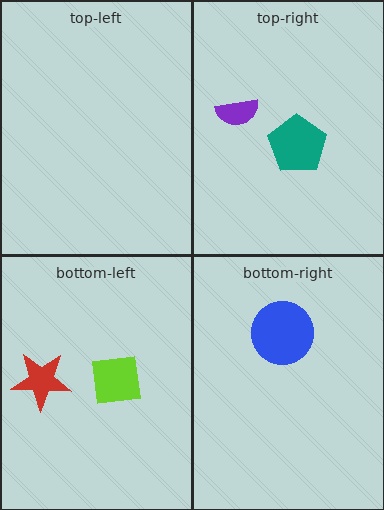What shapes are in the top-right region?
The purple semicircle, the teal pentagon.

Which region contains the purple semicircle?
The top-right region.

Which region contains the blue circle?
The bottom-right region.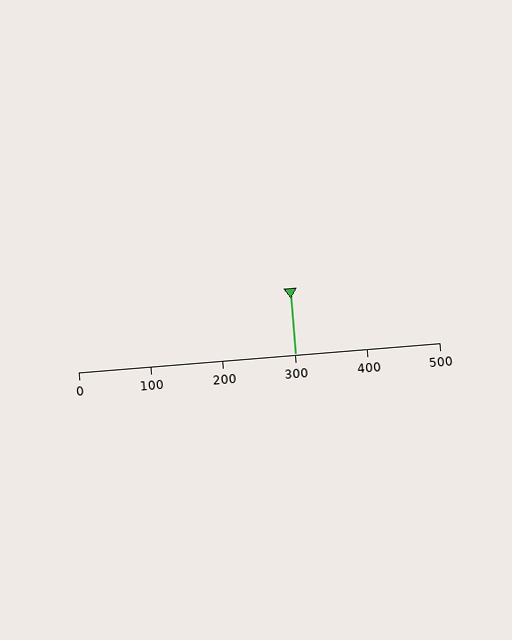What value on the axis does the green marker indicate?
The marker indicates approximately 300.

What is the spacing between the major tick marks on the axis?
The major ticks are spaced 100 apart.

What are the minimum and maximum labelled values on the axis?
The axis runs from 0 to 500.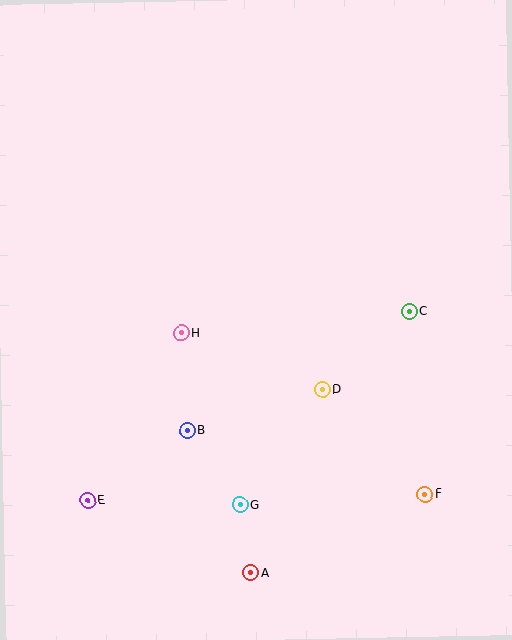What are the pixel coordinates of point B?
Point B is at (188, 430).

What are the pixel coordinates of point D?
Point D is at (322, 389).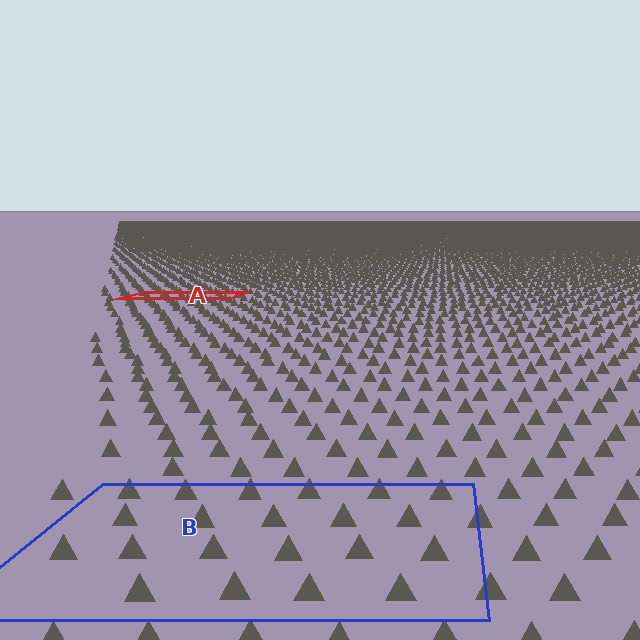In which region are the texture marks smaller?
The texture marks are smaller in region A, because it is farther away.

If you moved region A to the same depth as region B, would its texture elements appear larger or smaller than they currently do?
They would appear larger. At a closer depth, the same texture elements are projected at a bigger on-screen size.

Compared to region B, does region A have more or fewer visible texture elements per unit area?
Region A has more texture elements per unit area — they are packed more densely because it is farther away.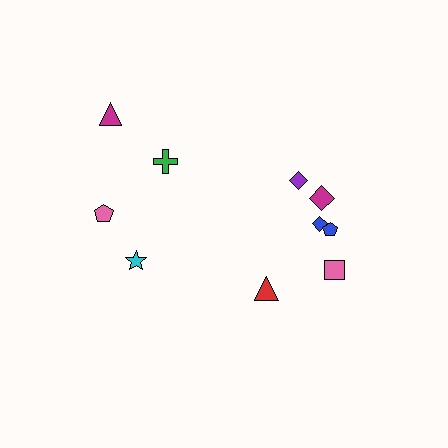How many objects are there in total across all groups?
There are 10 objects.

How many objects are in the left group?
There are 4 objects.